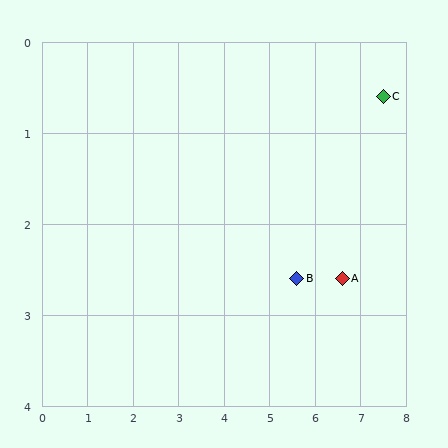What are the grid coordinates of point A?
Point A is at approximately (6.6, 2.6).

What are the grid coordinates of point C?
Point C is at approximately (7.5, 0.6).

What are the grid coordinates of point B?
Point B is at approximately (5.6, 2.6).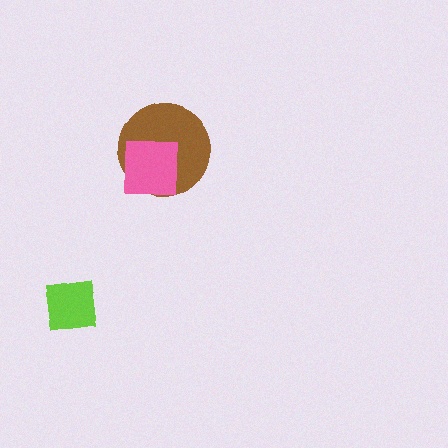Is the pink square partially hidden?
No, no other shape covers it.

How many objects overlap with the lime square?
0 objects overlap with the lime square.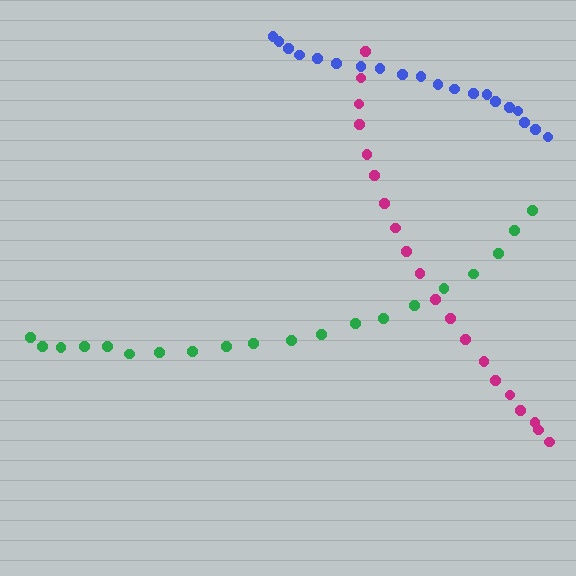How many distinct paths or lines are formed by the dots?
There are 3 distinct paths.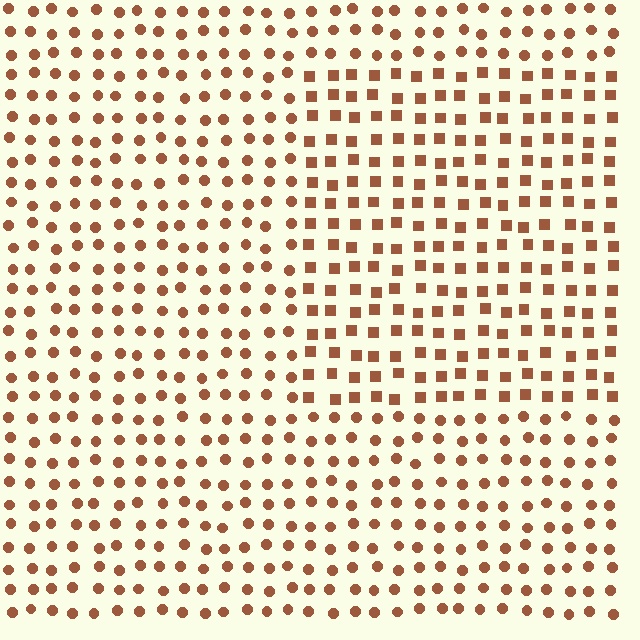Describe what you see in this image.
The image is filled with small brown elements arranged in a uniform grid. A rectangle-shaped region contains squares, while the surrounding area contains circles. The boundary is defined purely by the change in element shape.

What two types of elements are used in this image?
The image uses squares inside the rectangle region and circles outside it.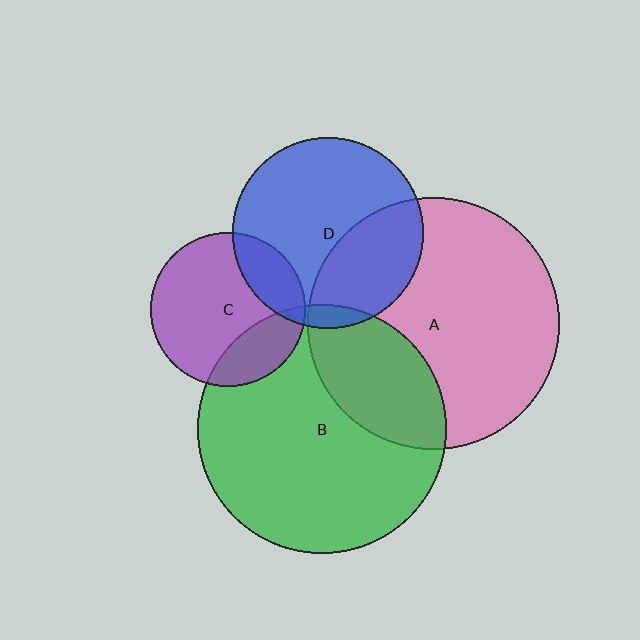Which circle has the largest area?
Circle A (pink).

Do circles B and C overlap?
Yes.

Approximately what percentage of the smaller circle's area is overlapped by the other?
Approximately 25%.